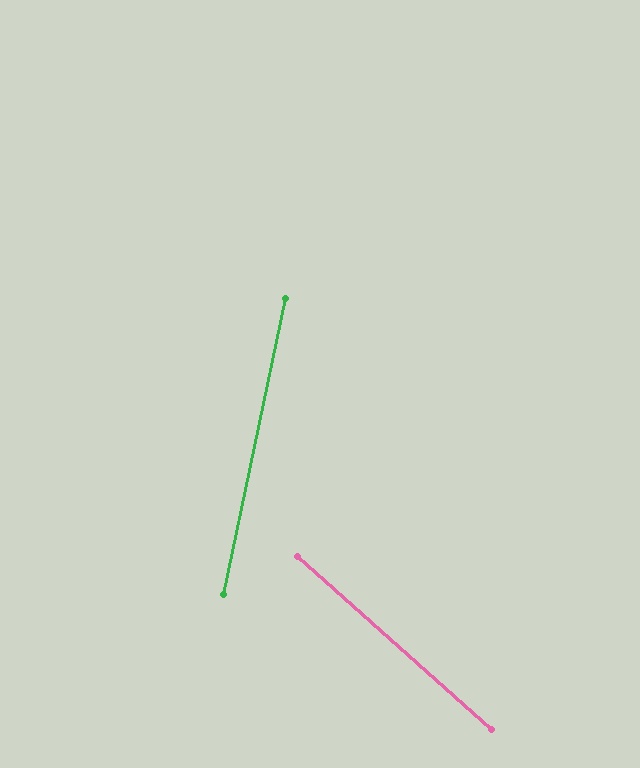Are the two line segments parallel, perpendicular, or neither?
Neither parallel nor perpendicular — they differ by about 60°.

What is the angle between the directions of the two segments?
Approximately 60 degrees.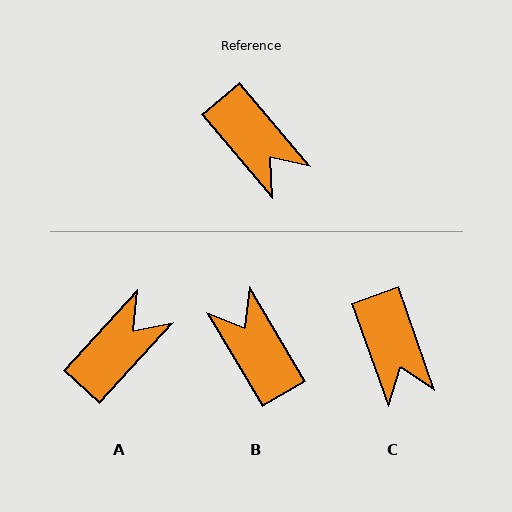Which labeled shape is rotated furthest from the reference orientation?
B, about 171 degrees away.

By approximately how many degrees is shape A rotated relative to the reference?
Approximately 98 degrees counter-clockwise.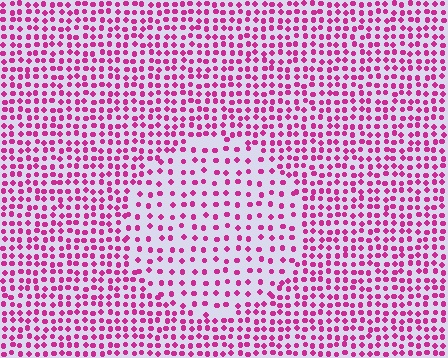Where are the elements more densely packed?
The elements are more densely packed outside the circle boundary.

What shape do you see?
I see a circle.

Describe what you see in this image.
The image contains small magenta elements arranged at two different densities. A circle-shaped region is visible where the elements are less densely packed than the surrounding area.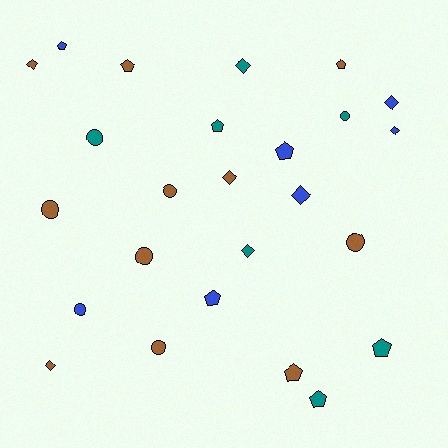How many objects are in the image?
There are 25 objects.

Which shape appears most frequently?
Pentagon, with 9 objects.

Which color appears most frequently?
Brown, with 11 objects.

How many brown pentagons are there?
There are 3 brown pentagons.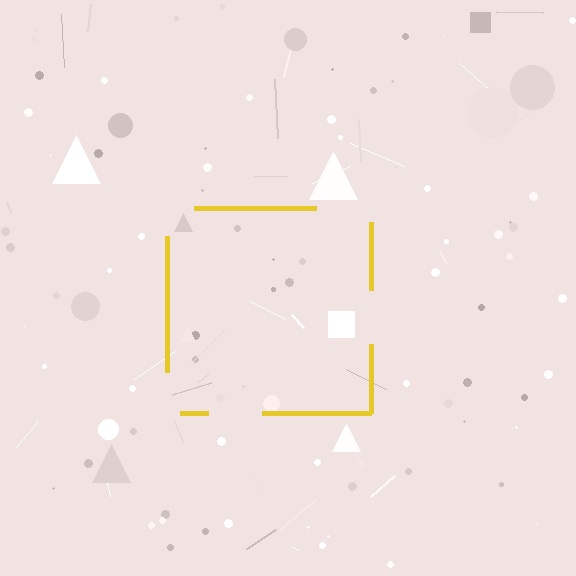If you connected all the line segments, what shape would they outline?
They would outline a square.